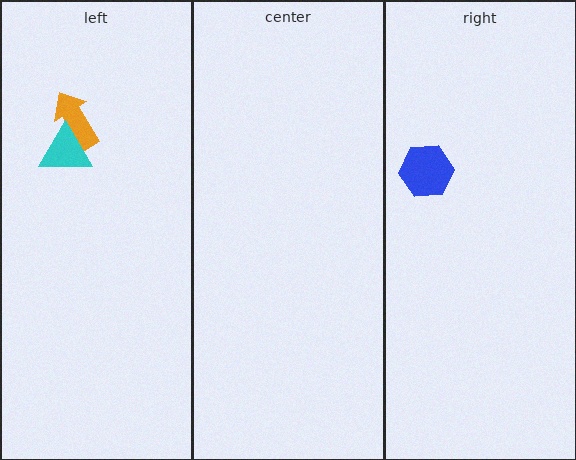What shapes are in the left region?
The orange arrow, the cyan triangle.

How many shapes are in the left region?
2.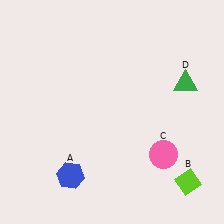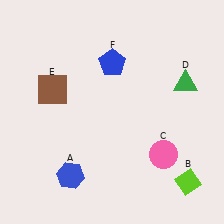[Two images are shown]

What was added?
A brown square (E), a blue pentagon (F) were added in Image 2.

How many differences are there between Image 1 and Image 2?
There are 2 differences between the two images.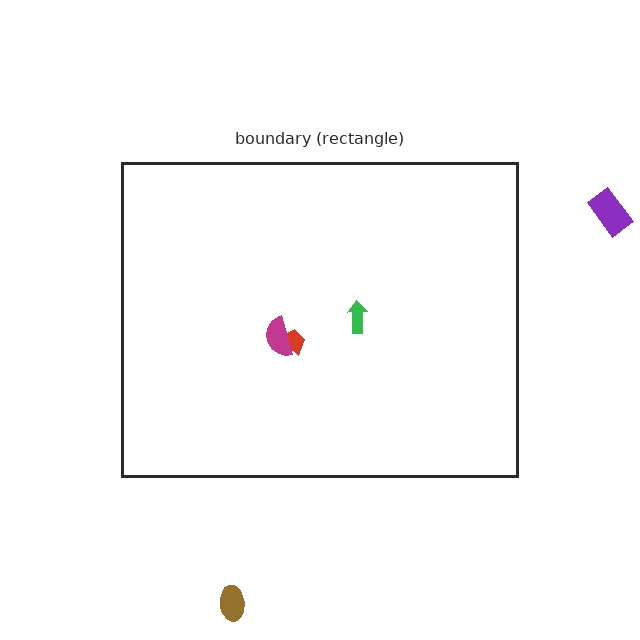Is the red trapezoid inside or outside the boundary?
Inside.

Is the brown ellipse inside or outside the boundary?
Outside.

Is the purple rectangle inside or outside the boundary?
Outside.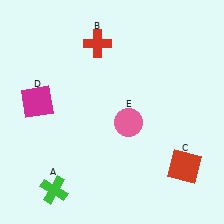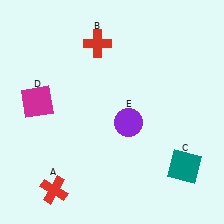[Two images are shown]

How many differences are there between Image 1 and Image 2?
There are 3 differences between the two images.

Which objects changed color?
A changed from green to red. C changed from red to teal. E changed from pink to purple.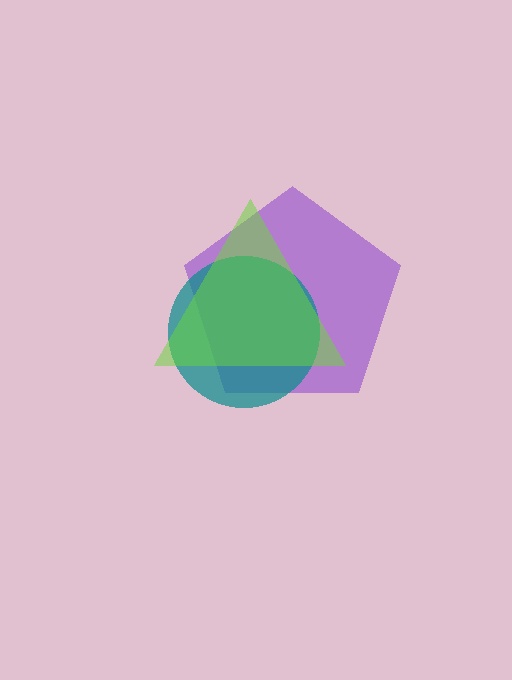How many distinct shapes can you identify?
There are 3 distinct shapes: a purple pentagon, a teal circle, a lime triangle.